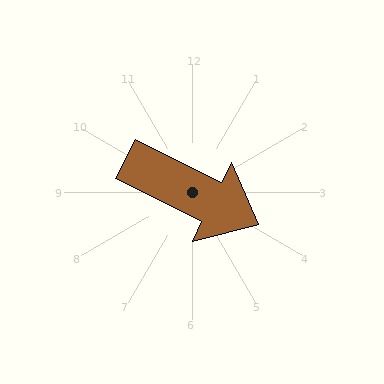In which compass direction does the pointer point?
Southeast.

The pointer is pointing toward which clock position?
Roughly 4 o'clock.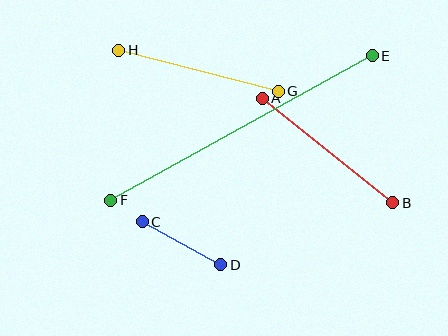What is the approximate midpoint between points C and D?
The midpoint is at approximately (181, 243) pixels.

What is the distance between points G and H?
The distance is approximately 165 pixels.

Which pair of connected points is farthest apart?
Points E and F are farthest apart.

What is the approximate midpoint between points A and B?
The midpoint is at approximately (327, 150) pixels.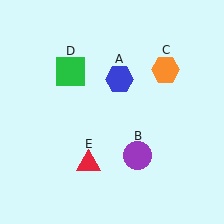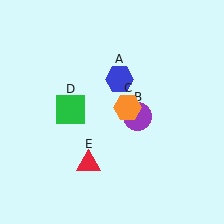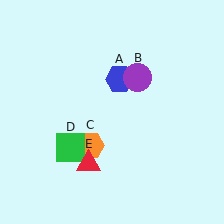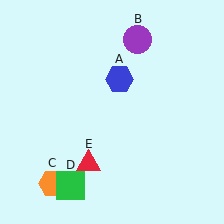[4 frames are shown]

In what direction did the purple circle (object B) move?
The purple circle (object B) moved up.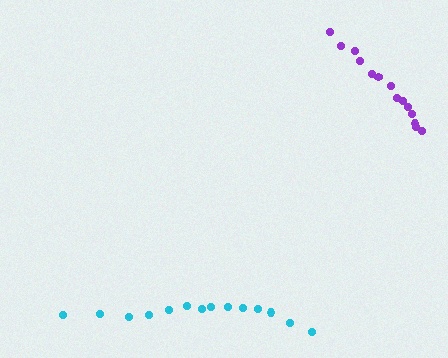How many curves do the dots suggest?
There are 2 distinct paths.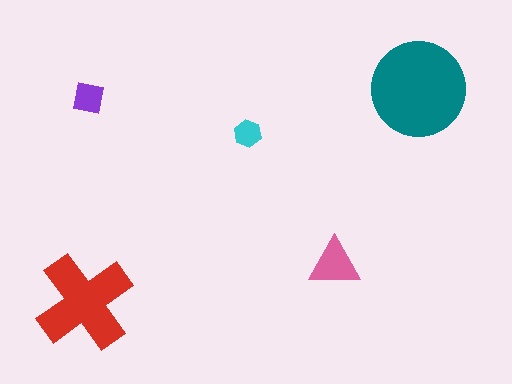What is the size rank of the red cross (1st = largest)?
2nd.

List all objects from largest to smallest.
The teal circle, the red cross, the pink triangle, the purple square, the cyan hexagon.